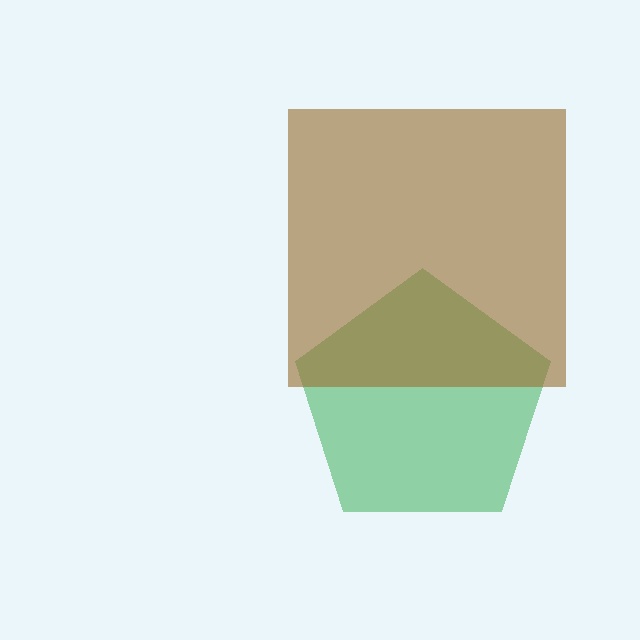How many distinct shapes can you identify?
There are 2 distinct shapes: a green pentagon, a brown square.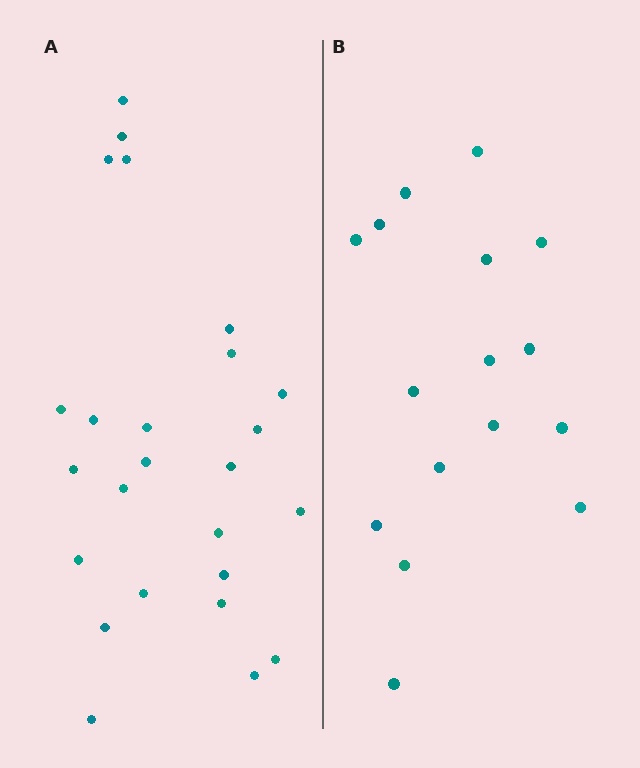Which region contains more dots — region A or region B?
Region A (the left region) has more dots.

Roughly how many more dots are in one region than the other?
Region A has roughly 8 or so more dots than region B.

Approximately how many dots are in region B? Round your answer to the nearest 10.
About 20 dots. (The exact count is 16, which rounds to 20.)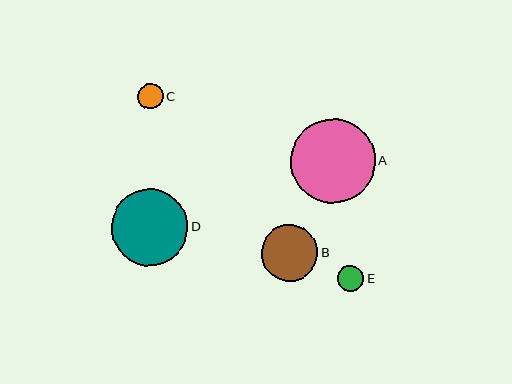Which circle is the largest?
Circle A is the largest with a size of approximately 84 pixels.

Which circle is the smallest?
Circle C is the smallest with a size of approximately 25 pixels.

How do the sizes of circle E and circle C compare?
Circle E and circle C are approximately the same size.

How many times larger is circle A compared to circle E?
Circle A is approximately 3.2 times the size of circle E.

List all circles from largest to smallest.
From largest to smallest: A, D, B, E, C.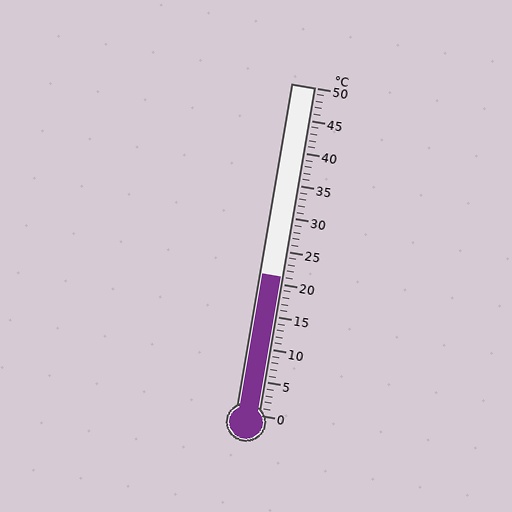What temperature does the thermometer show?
The thermometer shows approximately 21°C.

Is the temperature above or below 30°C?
The temperature is below 30°C.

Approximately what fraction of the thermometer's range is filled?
The thermometer is filled to approximately 40% of its range.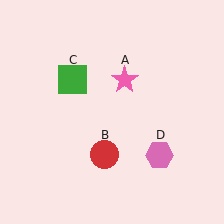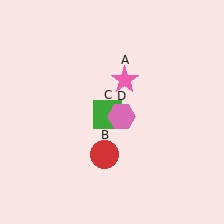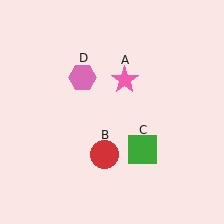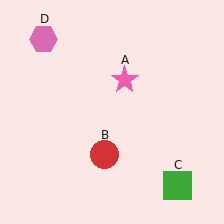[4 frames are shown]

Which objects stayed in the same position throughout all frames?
Pink star (object A) and red circle (object B) remained stationary.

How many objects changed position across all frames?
2 objects changed position: green square (object C), pink hexagon (object D).